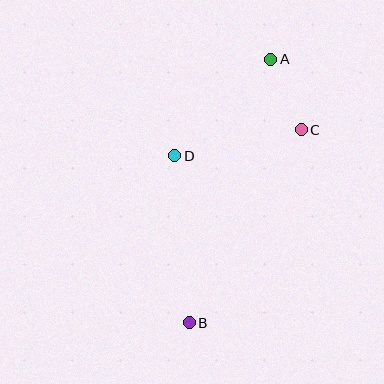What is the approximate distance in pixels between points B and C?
The distance between B and C is approximately 223 pixels.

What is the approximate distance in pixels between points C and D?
The distance between C and D is approximately 129 pixels.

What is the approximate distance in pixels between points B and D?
The distance between B and D is approximately 168 pixels.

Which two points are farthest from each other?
Points A and B are farthest from each other.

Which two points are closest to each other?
Points A and C are closest to each other.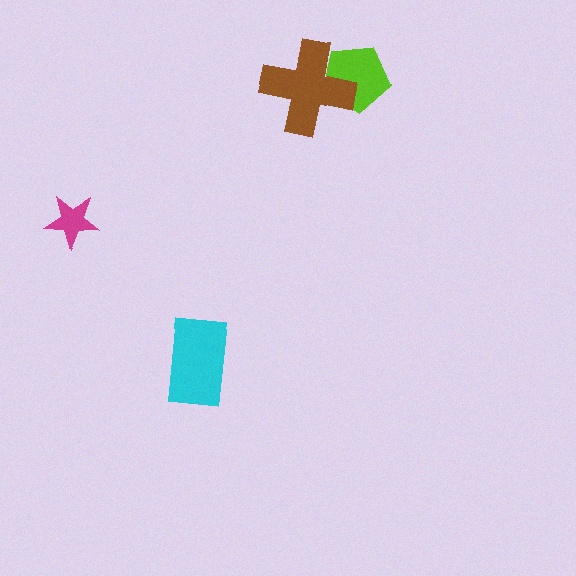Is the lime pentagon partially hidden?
Yes, it is partially covered by another shape.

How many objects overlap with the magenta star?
0 objects overlap with the magenta star.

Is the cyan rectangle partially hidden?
No, no other shape covers it.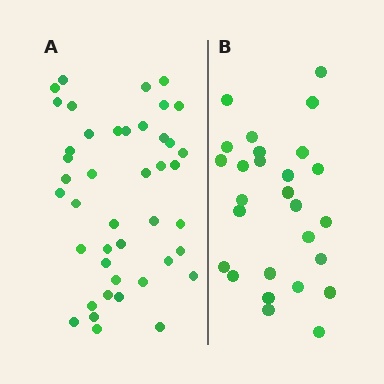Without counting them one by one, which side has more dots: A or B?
Region A (the left region) has more dots.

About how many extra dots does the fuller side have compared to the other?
Region A has approximately 15 more dots than region B.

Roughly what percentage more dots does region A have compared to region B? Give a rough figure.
About 60% more.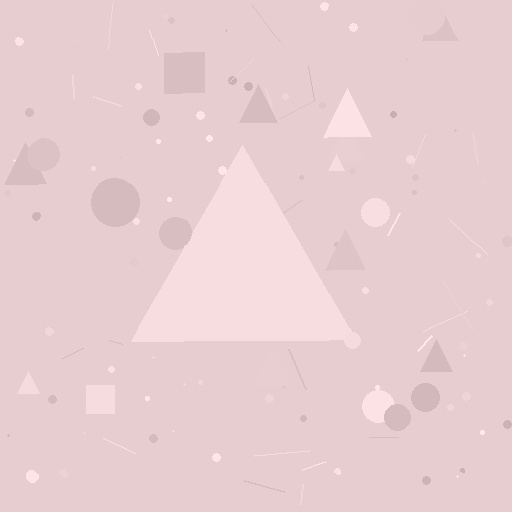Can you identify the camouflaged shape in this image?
The camouflaged shape is a triangle.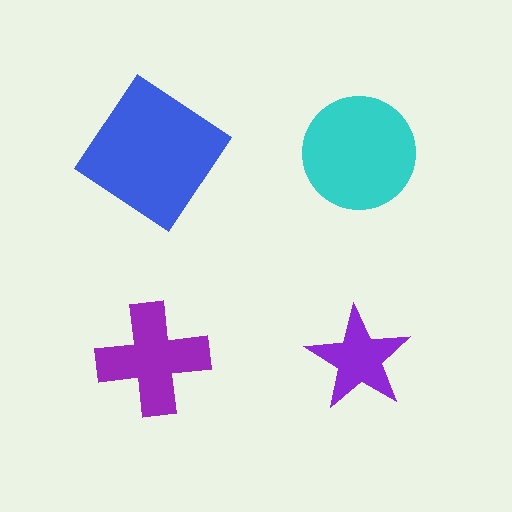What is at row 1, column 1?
A blue diamond.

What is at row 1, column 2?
A cyan circle.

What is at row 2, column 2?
A purple star.